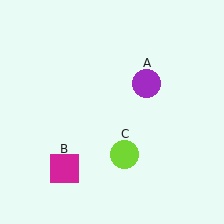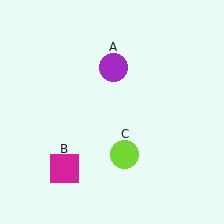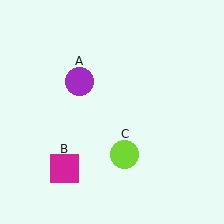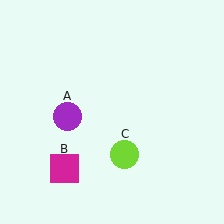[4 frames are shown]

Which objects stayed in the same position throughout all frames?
Magenta square (object B) and lime circle (object C) remained stationary.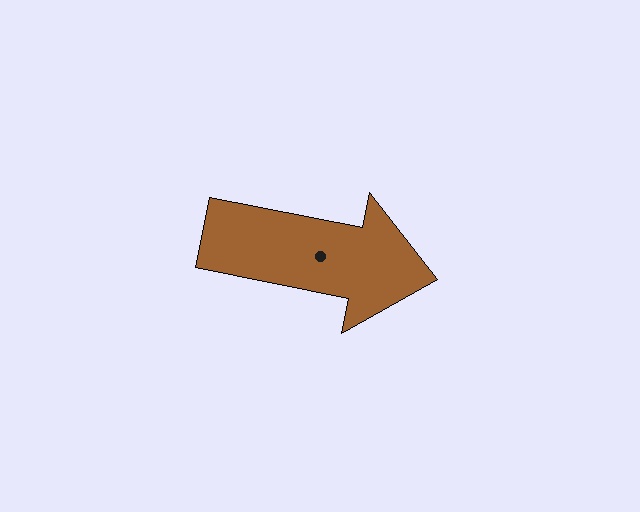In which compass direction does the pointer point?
East.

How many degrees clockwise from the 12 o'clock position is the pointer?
Approximately 101 degrees.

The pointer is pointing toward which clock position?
Roughly 3 o'clock.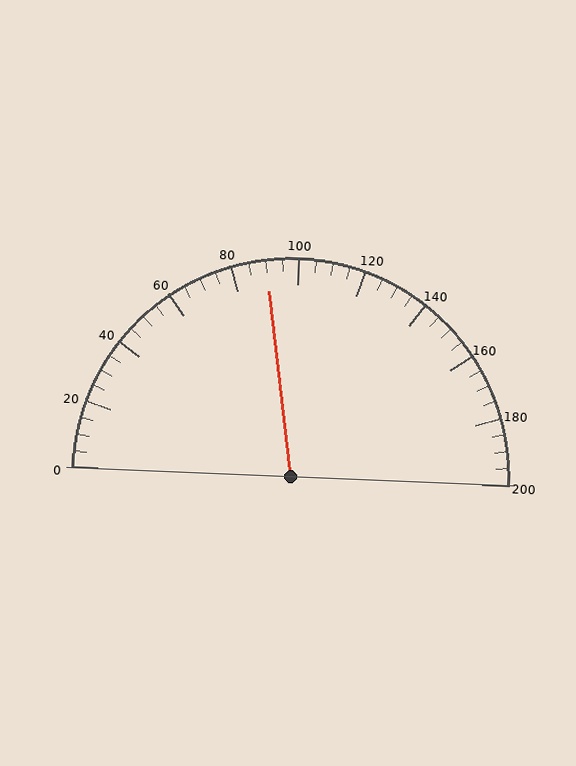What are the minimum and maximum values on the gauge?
The gauge ranges from 0 to 200.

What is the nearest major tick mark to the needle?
The nearest major tick mark is 80.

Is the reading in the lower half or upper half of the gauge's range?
The reading is in the lower half of the range (0 to 200).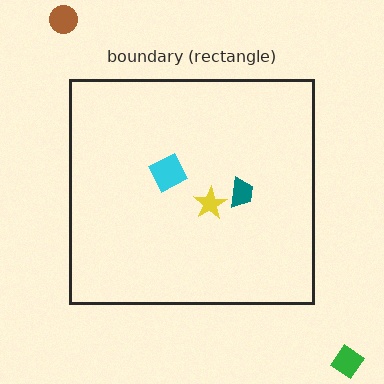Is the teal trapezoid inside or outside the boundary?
Inside.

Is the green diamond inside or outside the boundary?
Outside.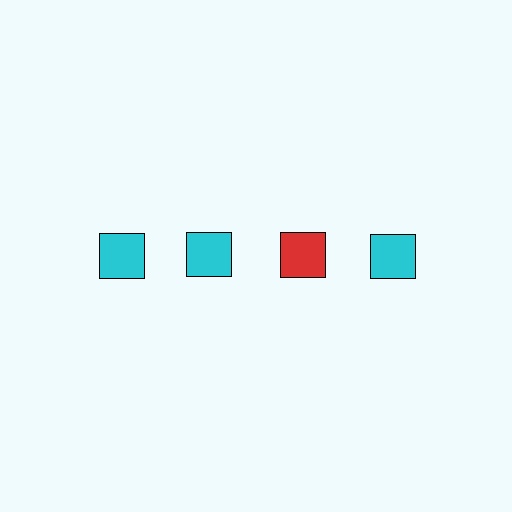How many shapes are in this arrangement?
There are 4 shapes arranged in a grid pattern.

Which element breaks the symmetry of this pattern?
The red square in the top row, center column breaks the symmetry. All other shapes are cyan squares.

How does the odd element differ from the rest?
It has a different color: red instead of cyan.